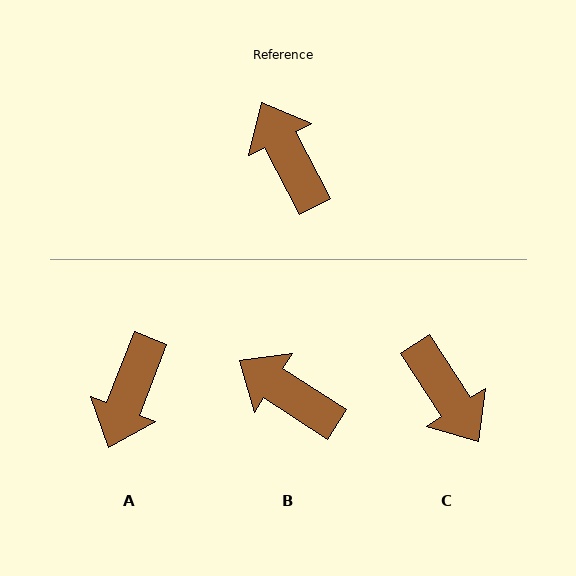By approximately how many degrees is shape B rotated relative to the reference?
Approximately 30 degrees counter-clockwise.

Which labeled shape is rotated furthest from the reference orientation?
C, about 174 degrees away.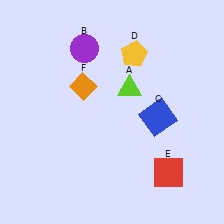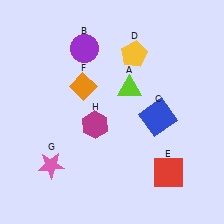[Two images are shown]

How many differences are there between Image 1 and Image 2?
There are 2 differences between the two images.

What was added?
A pink star (G), a magenta hexagon (H) were added in Image 2.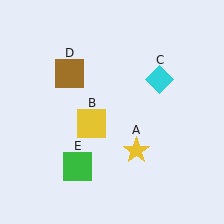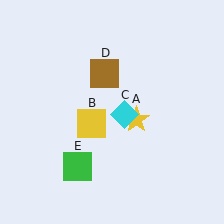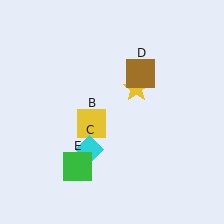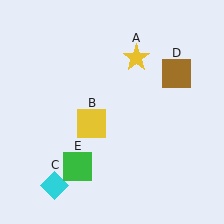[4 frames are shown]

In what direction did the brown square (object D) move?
The brown square (object D) moved right.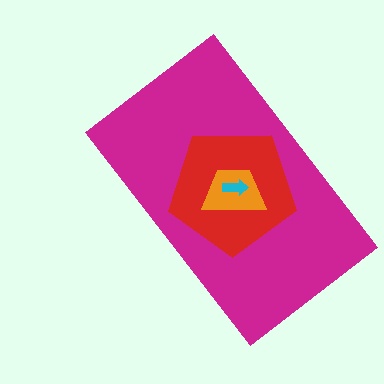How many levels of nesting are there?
4.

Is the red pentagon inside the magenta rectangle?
Yes.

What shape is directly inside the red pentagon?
The orange trapezoid.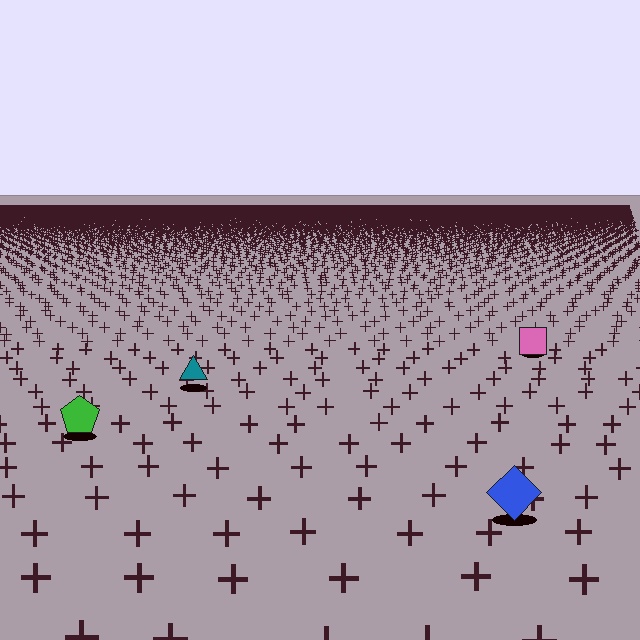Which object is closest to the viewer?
The blue diamond is closest. The texture marks near it are larger and more spread out.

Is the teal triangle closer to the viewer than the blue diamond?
No. The blue diamond is closer — you can tell from the texture gradient: the ground texture is coarser near it.